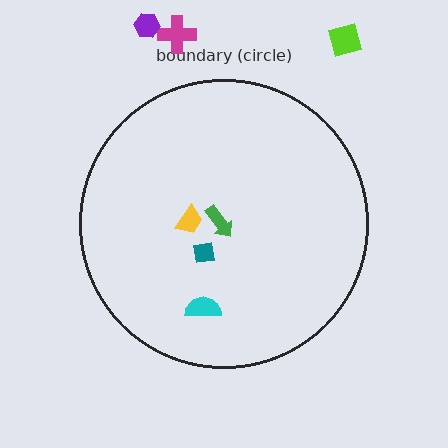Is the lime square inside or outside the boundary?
Outside.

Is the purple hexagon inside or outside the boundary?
Outside.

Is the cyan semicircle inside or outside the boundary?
Inside.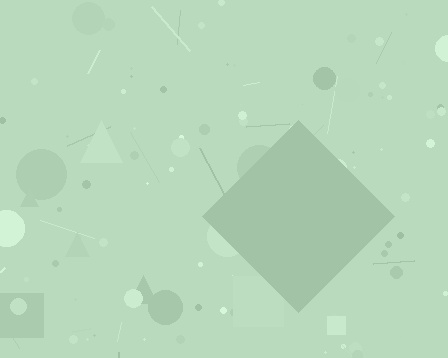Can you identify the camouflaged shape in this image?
The camouflaged shape is a diamond.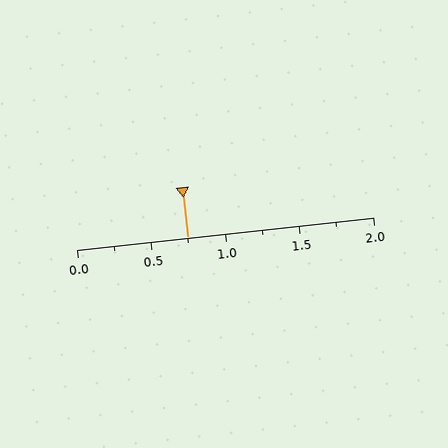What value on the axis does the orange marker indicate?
The marker indicates approximately 0.75.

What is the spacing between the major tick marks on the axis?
The major ticks are spaced 0.5 apart.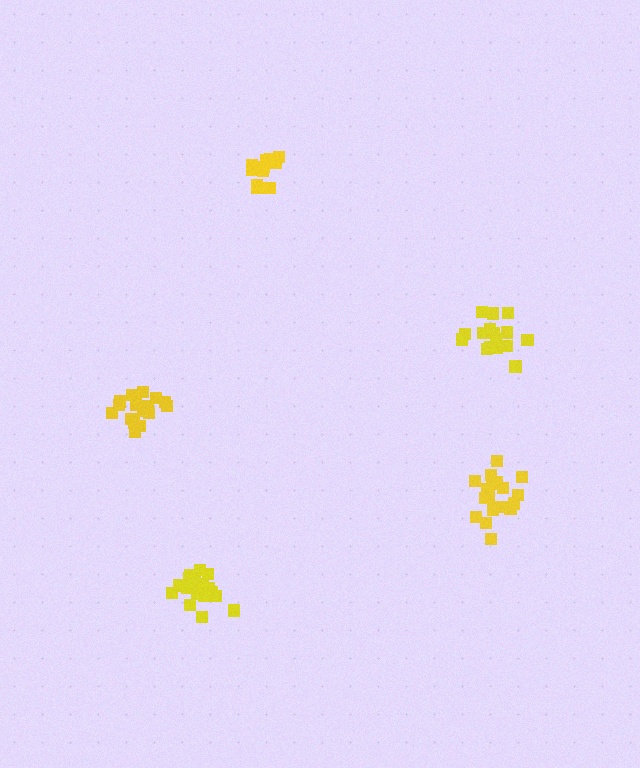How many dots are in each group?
Group 1: 20 dots, Group 2: 16 dots, Group 3: 17 dots, Group 4: 15 dots, Group 5: 20 dots (88 total).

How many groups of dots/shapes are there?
There are 5 groups.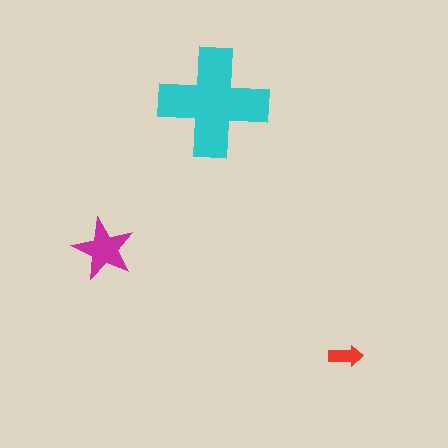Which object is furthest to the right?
The red arrow is rightmost.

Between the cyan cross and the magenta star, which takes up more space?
The cyan cross.